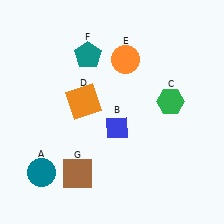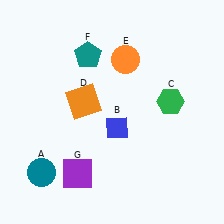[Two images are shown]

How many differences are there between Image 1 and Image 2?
There is 1 difference between the two images.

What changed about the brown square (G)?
In Image 1, G is brown. In Image 2, it changed to purple.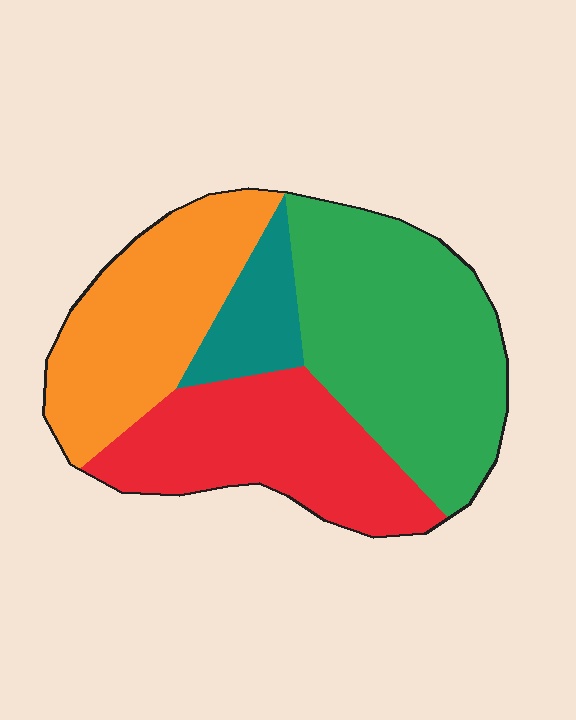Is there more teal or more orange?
Orange.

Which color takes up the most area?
Green, at roughly 40%.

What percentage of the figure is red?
Red takes up between a quarter and a half of the figure.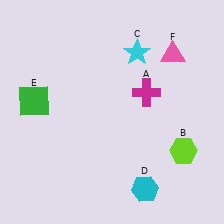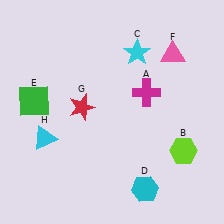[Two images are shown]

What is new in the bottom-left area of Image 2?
A cyan triangle (H) was added in the bottom-left area of Image 2.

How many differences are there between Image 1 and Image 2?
There are 2 differences between the two images.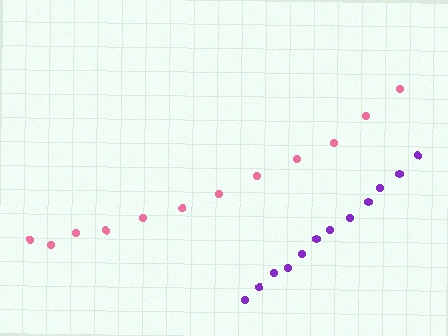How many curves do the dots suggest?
There are 2 distinct paths.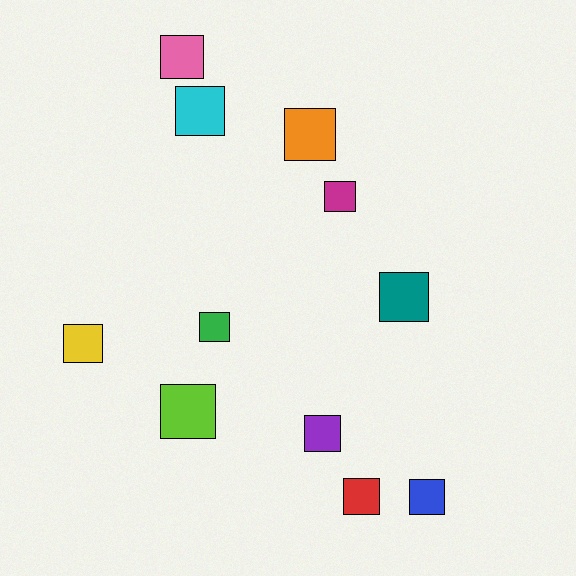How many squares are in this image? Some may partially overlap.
There are 11 squares.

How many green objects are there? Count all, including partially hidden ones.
There is 1 green object.